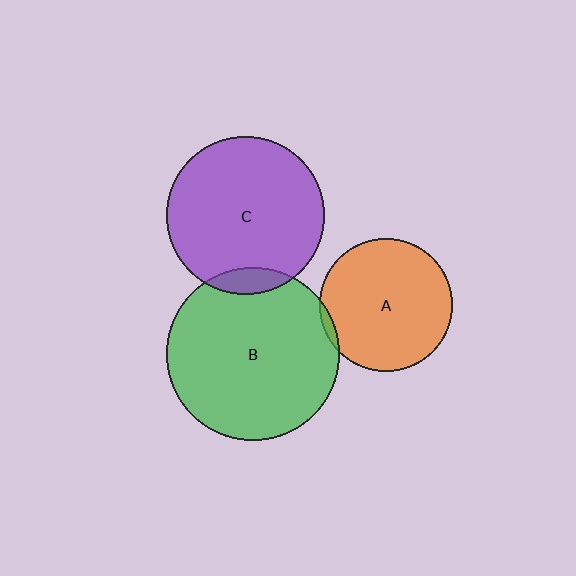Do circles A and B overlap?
Yes.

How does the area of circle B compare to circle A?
Approximately 1.7 times.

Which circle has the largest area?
Circle B (green).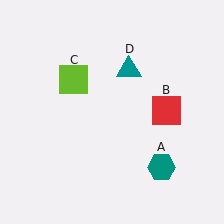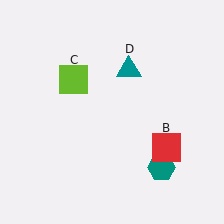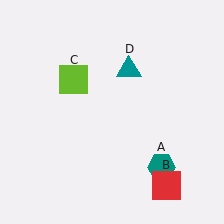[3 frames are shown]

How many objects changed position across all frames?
1 object changed position: red square (object B).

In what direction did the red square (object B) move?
The red square (object B) moved down.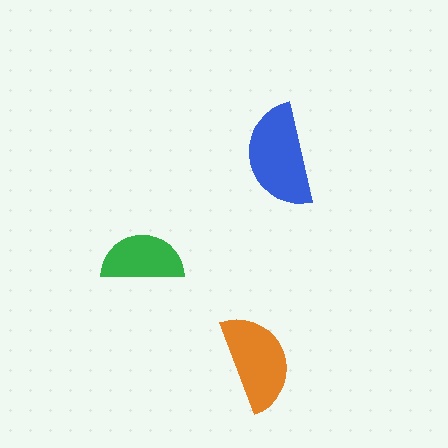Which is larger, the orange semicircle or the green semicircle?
The orange one.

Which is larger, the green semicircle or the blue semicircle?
The blue one.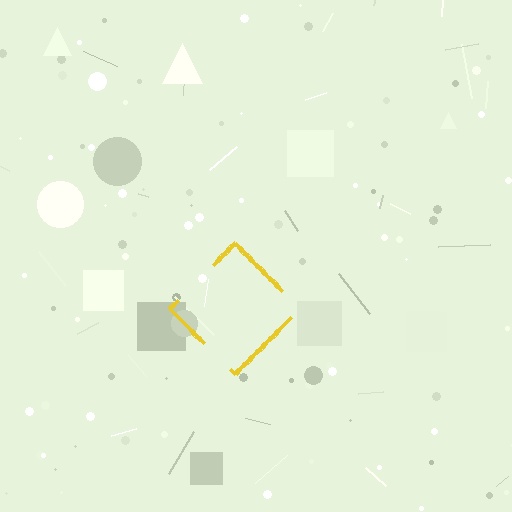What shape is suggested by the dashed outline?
The dashed outline suggests a diamond.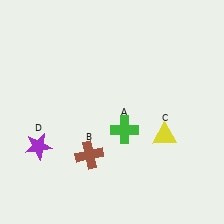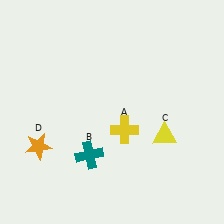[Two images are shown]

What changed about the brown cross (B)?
In Image 1, B is brown. In Image 2, it changed to teal.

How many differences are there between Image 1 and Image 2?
There are 3 differences between the two images.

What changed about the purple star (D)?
In Image 1, D is purple. In Image 2, it changed to orange.